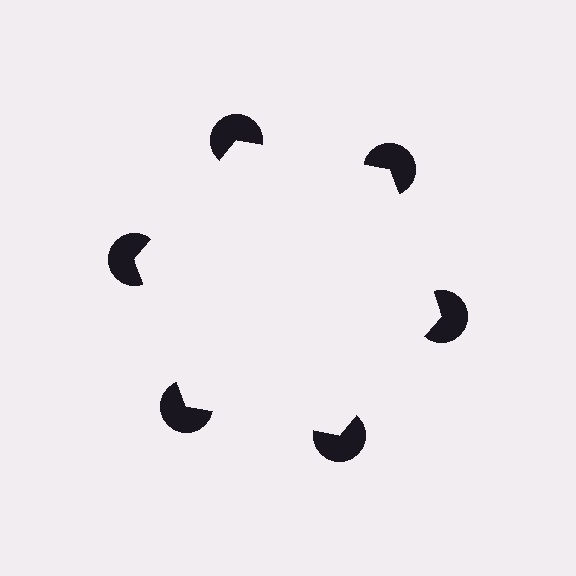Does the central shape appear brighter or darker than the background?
It typically appears slightly brighter than the background, even though no actual brightness change is drawn.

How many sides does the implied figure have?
6 sides.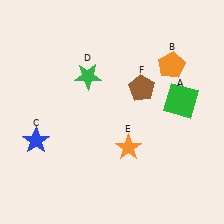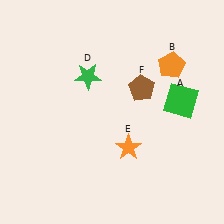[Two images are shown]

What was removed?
The blue star (C) was removed in Image 2.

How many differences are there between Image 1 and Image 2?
There is 1 difference between the two images.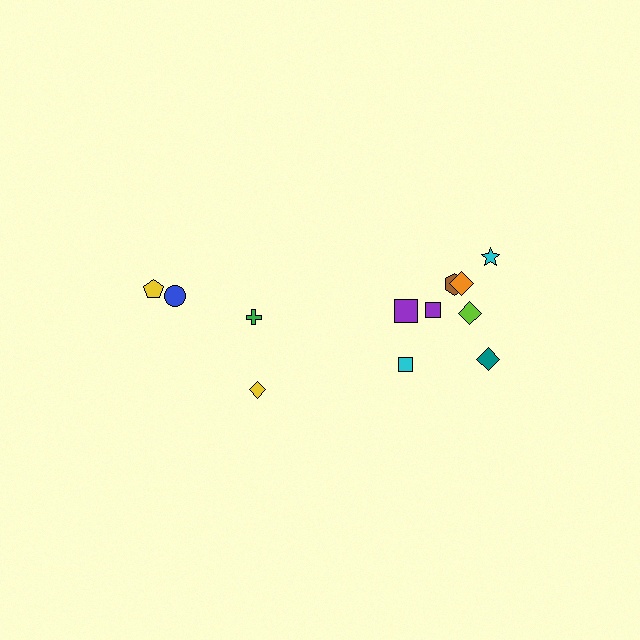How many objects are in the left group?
There are 4 objects.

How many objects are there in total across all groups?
There are 12 objects.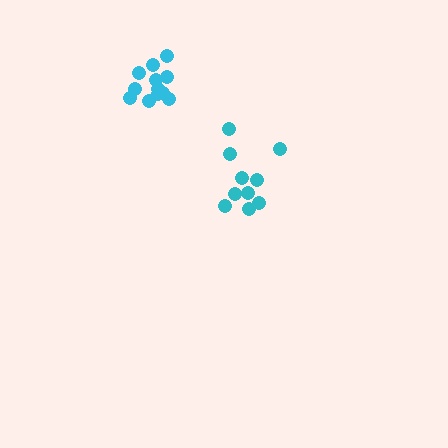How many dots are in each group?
Group 1: 10 dots, Group 2: 12 dots (22 total).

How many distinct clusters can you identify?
There are 2 distinct clusters.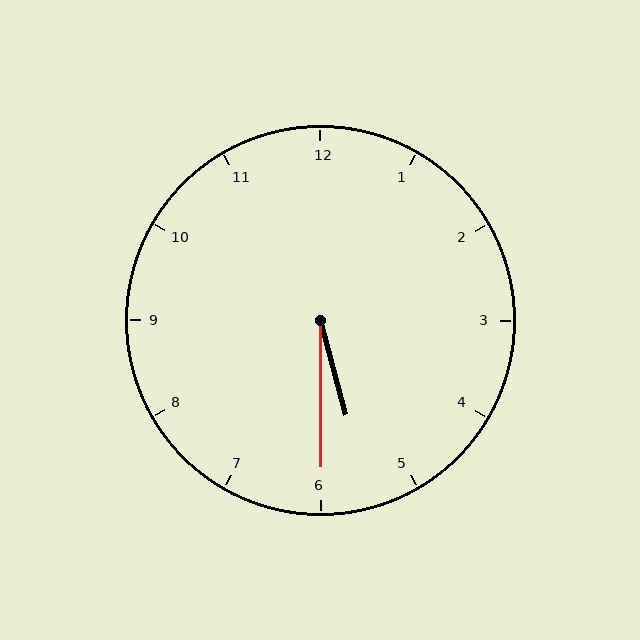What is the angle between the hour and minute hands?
Approximately 15 degrees.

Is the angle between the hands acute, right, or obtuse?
It is acute.